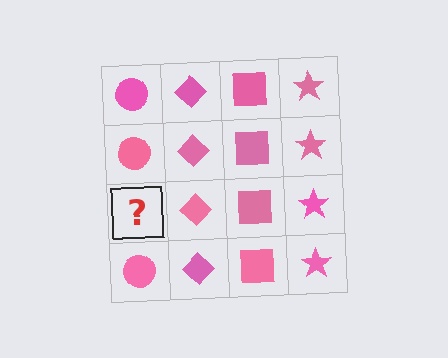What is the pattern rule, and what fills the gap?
The rule is that each column has a consistent shape. The gap should be filled with a pink circle.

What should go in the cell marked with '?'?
The missing cell should contain a pink circle.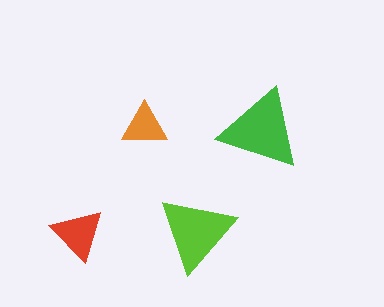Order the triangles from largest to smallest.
the green one, the lime one, the red one, the orange one.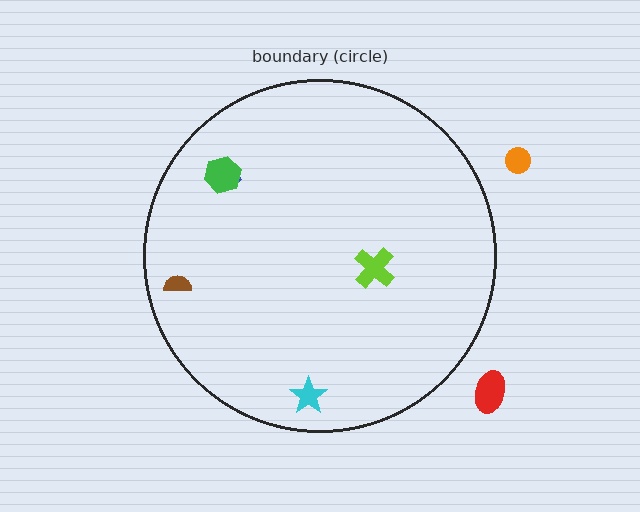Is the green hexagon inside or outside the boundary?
Inside.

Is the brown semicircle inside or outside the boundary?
Inside.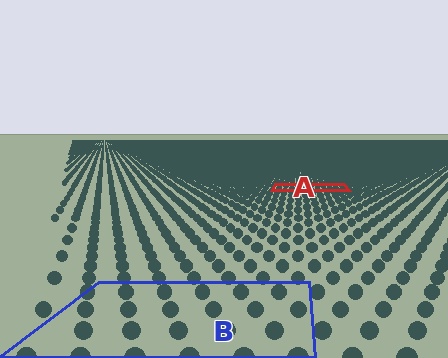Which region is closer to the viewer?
Region B is closer. The texture elements there are larger and more spread out.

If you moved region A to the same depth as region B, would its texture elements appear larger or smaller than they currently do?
They would appear larger. At a closer depth, the same texture elements are projected at a bigger on-screen size.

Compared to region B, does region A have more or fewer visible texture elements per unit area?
Region A has more texture elements per unit area — they are packed more densely because it is farther away.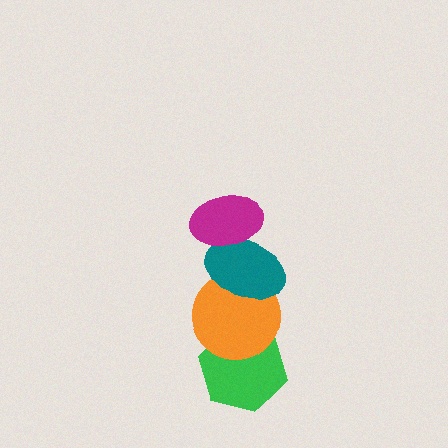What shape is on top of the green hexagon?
The orange circle is on top of the green hexagon.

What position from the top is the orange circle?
The orange circle is 3rd from the top.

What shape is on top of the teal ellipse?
The magenta ellipse is on top of the teal ellipse.